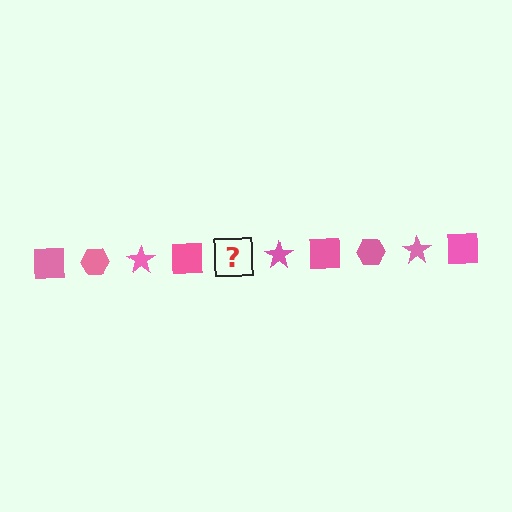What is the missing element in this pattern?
The missing element is a pink hexagon.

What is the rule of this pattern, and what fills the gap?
The rule is that the pattern cycles through square, hexagon, star shapes in pink. The gap should be filled with a pink hexagon.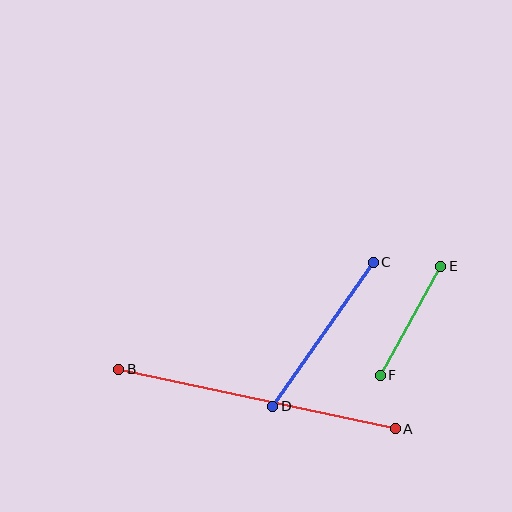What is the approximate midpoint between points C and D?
The midpoint is at approximately (323, 334) pixels.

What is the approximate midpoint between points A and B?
The midpoint is at approximately (257, 399) pixels.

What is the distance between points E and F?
The distance is approximately 124 pixels.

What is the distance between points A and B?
The distance is approximately 283 pixels.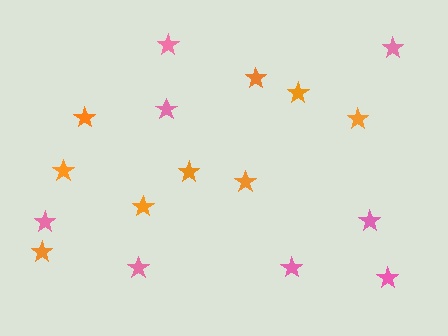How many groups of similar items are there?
There are 2 groups: one group of orange stars (9) and one group of pink stars (8).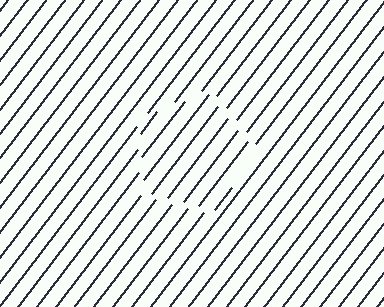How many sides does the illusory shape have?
5 sides — the line-ends trace a pentagon.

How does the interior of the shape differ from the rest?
The interior of the shape contains the same grating, shifted by half a period — the contour is defined by the phase discontinuity where line-ends from the inner and outer gratings abut.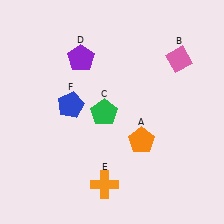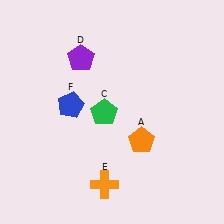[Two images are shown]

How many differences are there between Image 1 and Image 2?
There is 1 difference between the two images.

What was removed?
The pink diamond (B) was removed in Image 2.